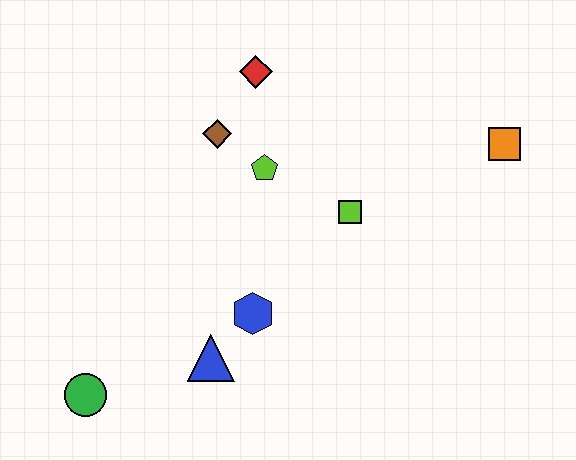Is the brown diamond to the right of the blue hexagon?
No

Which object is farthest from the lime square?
The green circle is farthest from the lime square.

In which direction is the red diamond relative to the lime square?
The red diamond is above the lime square.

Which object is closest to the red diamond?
The brown diamond is closest to the red diamond.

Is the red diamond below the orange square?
No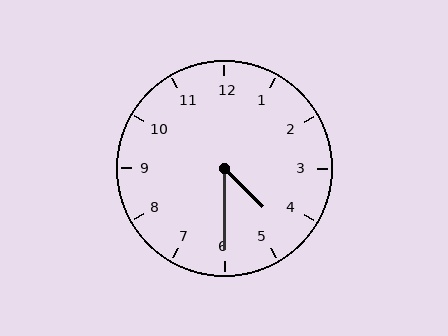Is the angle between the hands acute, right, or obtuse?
It is acute.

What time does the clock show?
4:30.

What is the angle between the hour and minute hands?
Approximately 45 degrees.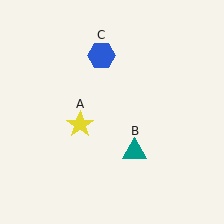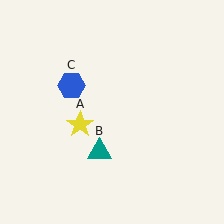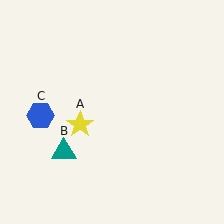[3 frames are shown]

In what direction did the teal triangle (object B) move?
The teal triangle (object B) moved left.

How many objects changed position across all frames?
2 objects changed position: teal triangle (object B), blue hexagon (object C).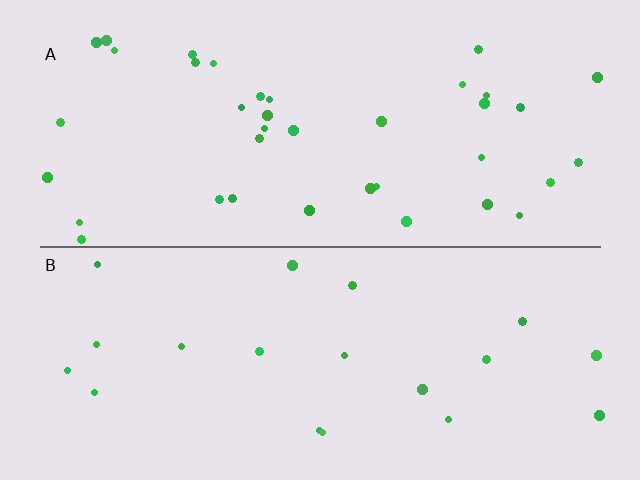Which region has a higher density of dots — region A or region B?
A (the top).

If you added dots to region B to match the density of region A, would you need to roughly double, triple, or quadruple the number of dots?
Approximately double.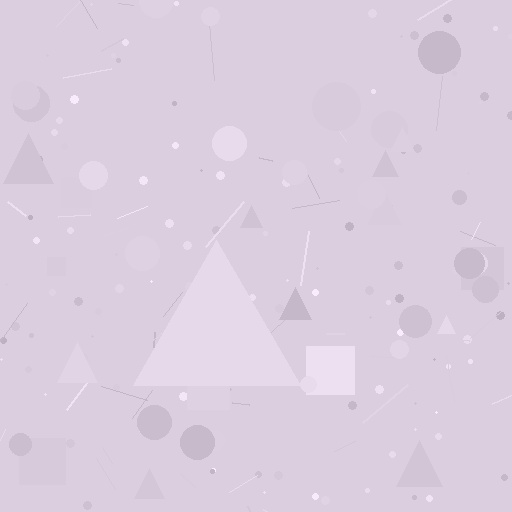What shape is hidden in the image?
A triangle is hidden in the image.